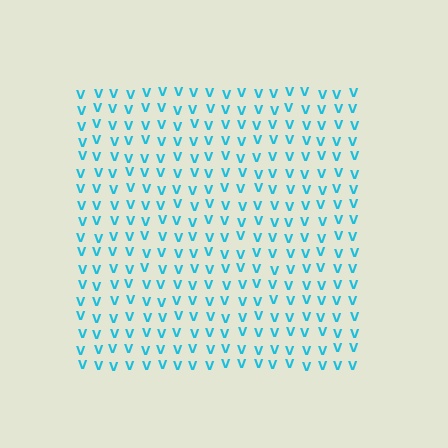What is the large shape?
The large shape is a square.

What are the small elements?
The small elements are letter V's.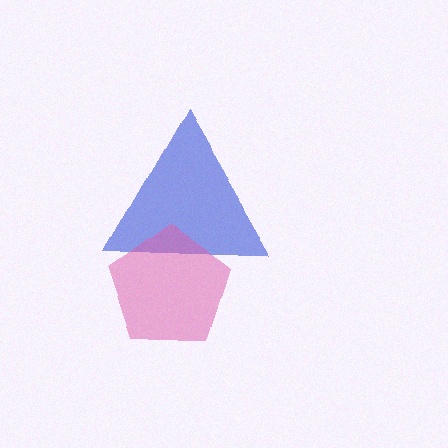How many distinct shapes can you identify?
There are 2 distinct shapes: a blue triangle, a pink pentagon.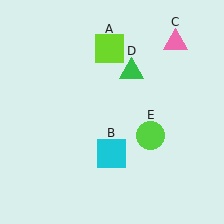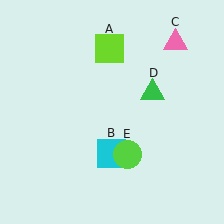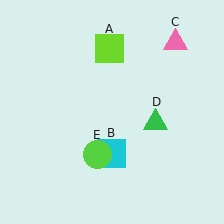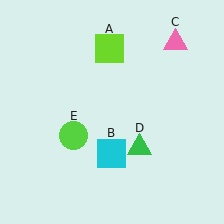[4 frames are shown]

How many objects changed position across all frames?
2 objects changed position: green triangle (object D), lime circle (object E).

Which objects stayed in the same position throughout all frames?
Lime square (object A) and cyan square (object B) and pink triangle (object C) remained stationary.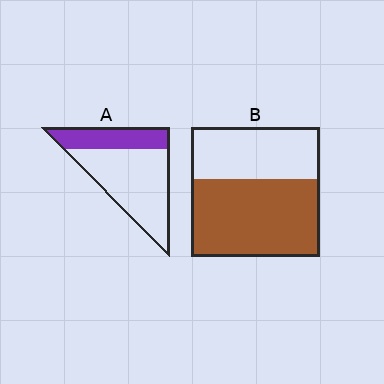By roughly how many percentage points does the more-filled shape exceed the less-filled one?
By roughly 30 percentage points (B over A).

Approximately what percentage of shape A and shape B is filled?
A is approximately 30% and B is approximately 60%.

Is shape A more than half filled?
No.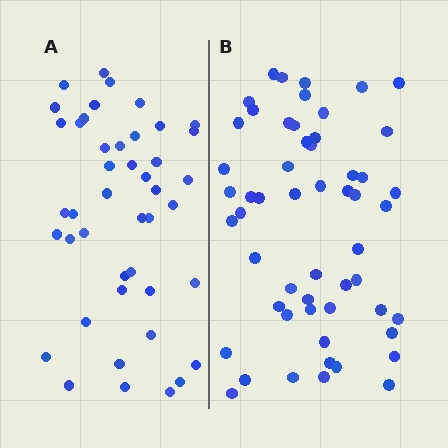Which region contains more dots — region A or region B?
Region B (the right region) has more dots.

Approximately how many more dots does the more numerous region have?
Region B has roughly 12 or so more dots than region A.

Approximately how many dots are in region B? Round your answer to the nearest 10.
About 60 dots. (The exact count is 55, which rounds to 60.)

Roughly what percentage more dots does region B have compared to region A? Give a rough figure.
About 25% more.